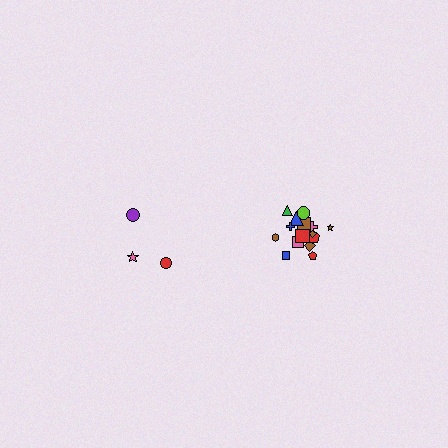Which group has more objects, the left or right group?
The right group.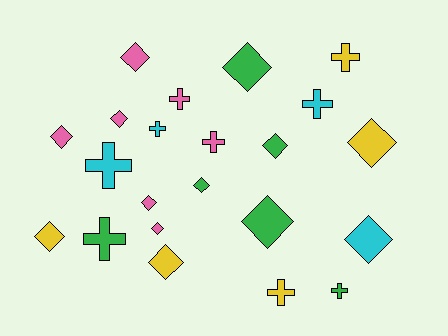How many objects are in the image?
There are 22 objects.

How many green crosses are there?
There are 2 green crosses.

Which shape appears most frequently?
Diamond, with 13 objects.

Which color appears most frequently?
Pink, with 7 objects.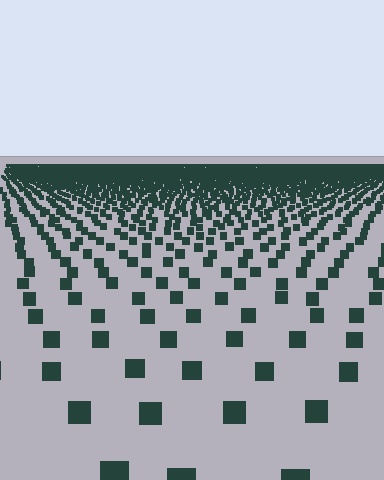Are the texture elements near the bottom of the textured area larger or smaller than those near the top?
Larger. Near the bottom, elements are closer to the viewer and appear at a bigger on-screen size.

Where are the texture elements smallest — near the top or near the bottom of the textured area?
Near the top.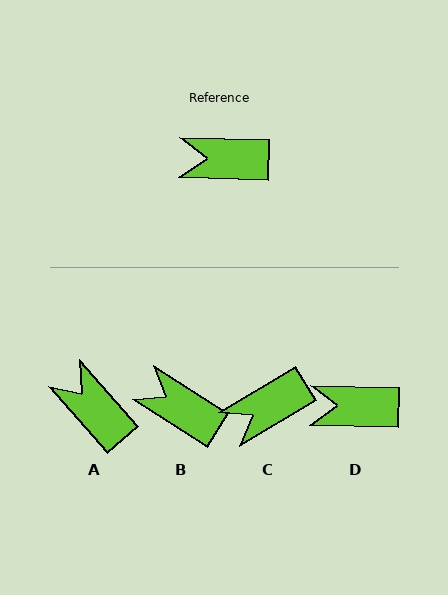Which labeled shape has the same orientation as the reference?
D.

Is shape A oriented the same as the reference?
No, it is off by about 47 degrees.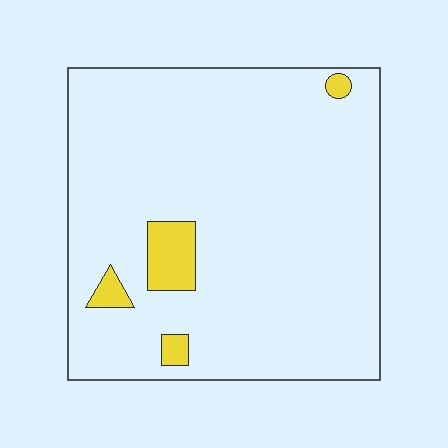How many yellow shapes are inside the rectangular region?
4.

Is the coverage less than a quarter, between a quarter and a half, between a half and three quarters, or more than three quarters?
Less than a quarter.